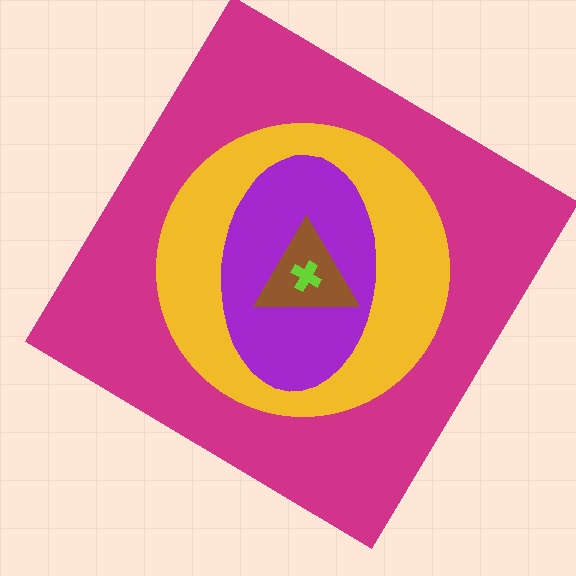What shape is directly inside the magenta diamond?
The yellow circle.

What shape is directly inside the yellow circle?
The purple ellipse.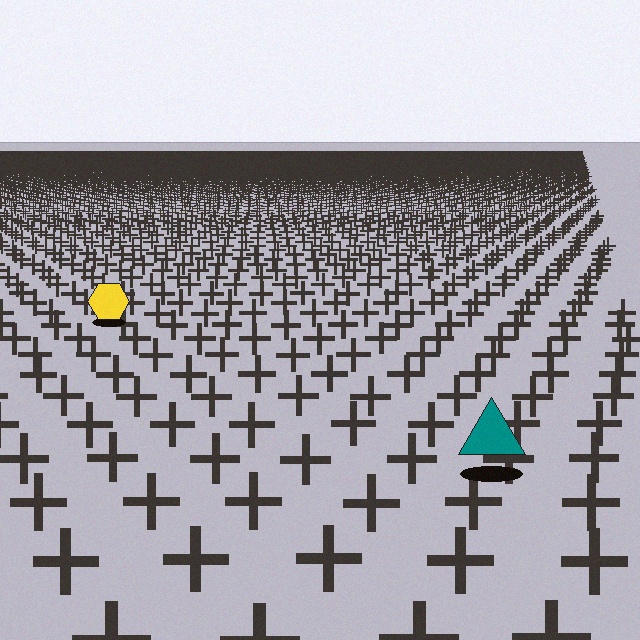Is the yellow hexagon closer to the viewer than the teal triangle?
No. The teal triangle is closer — you can tell from the texture gradient: the ground texture is coarser near it.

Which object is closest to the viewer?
The teal triangle is closest. The texture marks near it are larger and more spread out.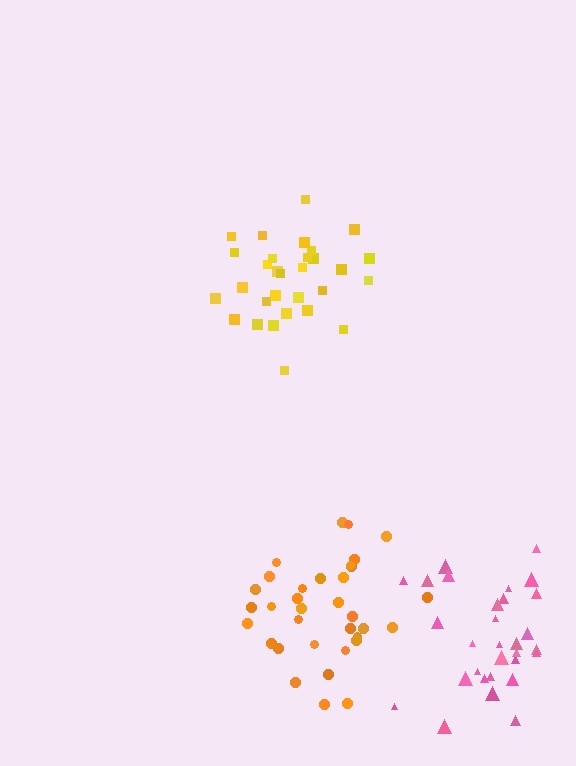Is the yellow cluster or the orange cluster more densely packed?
Orange.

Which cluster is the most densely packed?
Orange.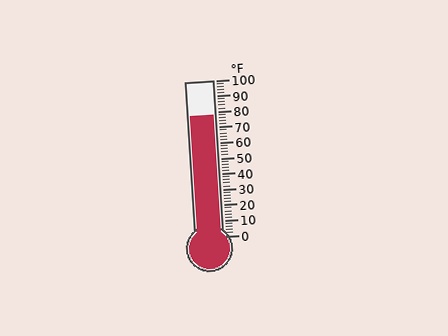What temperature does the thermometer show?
The thermometer shows approximately 78°F.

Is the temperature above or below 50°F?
The temperature is above 50°F.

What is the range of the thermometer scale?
The thermometer scale ranges from 0°F to 100°F.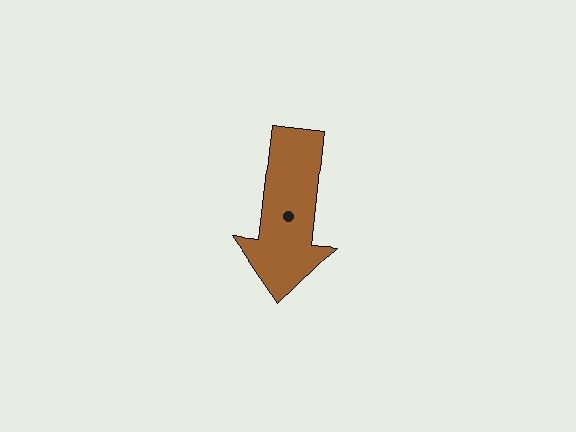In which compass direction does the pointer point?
South.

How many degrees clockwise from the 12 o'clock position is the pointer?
Approximately 186 degrees.